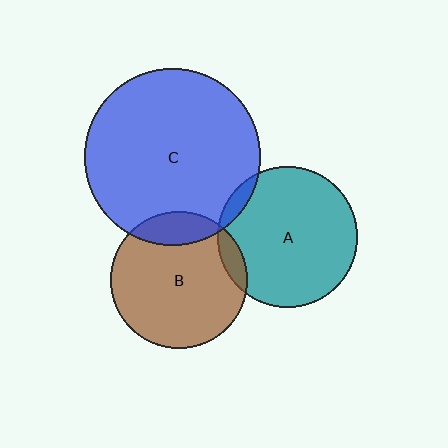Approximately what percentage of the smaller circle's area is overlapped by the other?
Approximately 5%.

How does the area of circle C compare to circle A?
Approximately 1.6 times.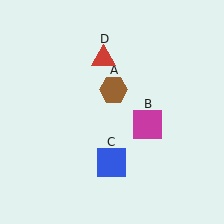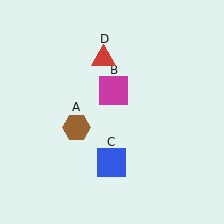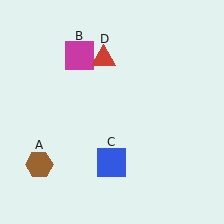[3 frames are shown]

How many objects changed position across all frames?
2 objects changed position: brown hexagon (object A), magenta square (object B).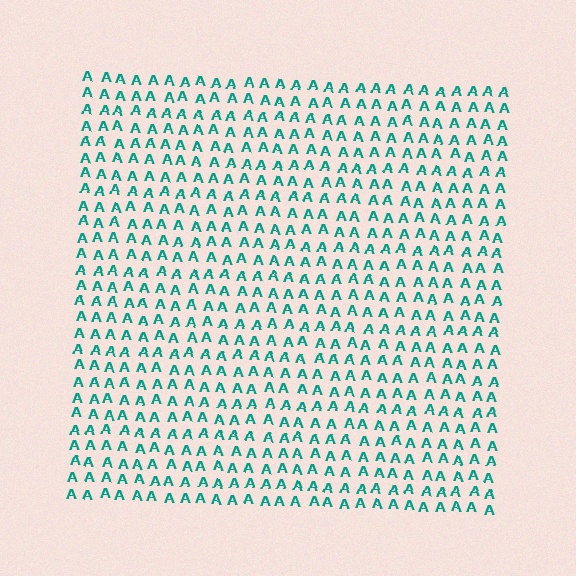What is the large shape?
The large shape is a square.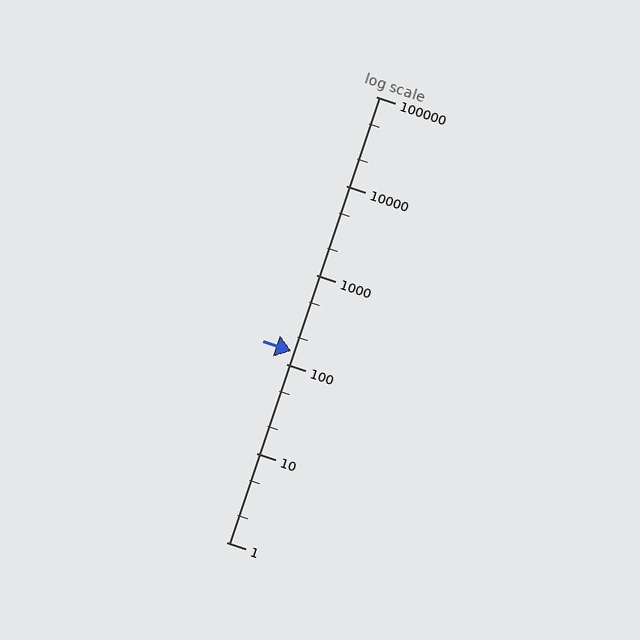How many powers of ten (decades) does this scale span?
The scale spans 5 decades, from 1 to 100000.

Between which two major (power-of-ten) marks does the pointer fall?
The pointer is between 100 and 1000.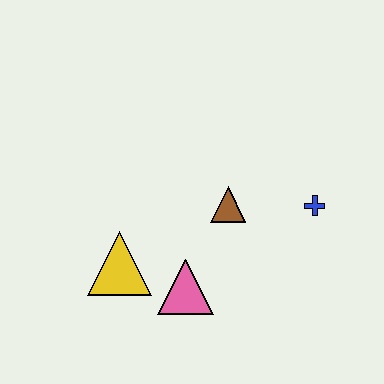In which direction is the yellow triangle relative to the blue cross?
The yellow triangle is to the left of the blue cross.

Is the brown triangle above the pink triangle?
Yes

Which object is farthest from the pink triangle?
The blue cross is farthest from the pink triangle.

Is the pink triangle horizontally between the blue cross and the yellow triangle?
Yes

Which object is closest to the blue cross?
The brown triangle is closest to the blue cross.